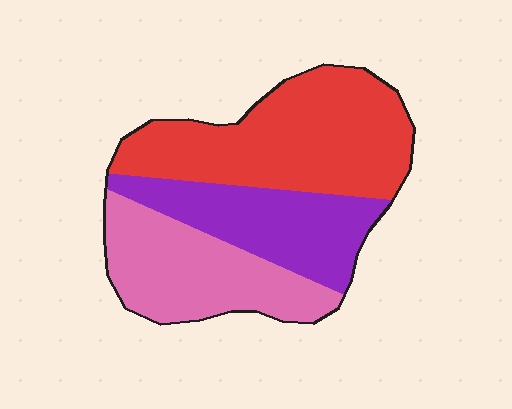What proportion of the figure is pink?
Pink takes up about one third (1/3) of the figure.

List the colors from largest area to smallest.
From largest to smallest: red, pink, purple.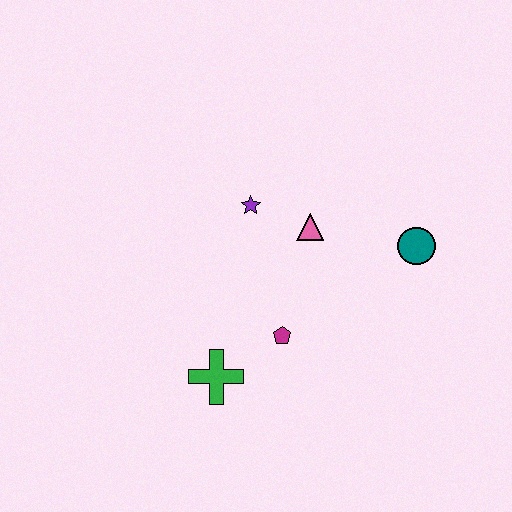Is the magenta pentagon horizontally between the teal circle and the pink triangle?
No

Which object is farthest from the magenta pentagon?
The teal circle is farthest from the magenta pentagon.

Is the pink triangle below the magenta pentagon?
No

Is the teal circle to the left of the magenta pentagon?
No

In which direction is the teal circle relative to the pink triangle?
The teal circle is to the right of the pink triangle.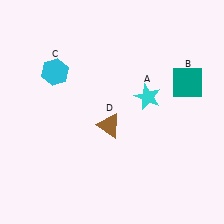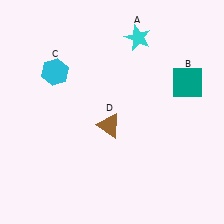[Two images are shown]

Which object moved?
The cyan star (A) moved up.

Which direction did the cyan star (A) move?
The cyan star (A) moved up.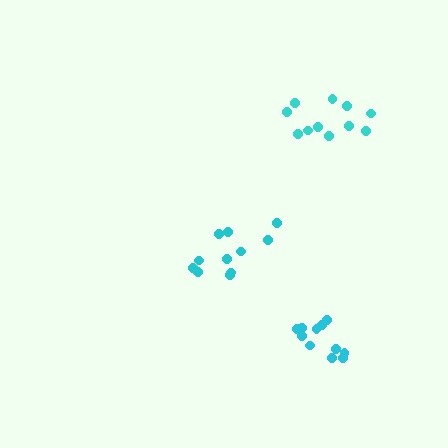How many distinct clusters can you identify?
There are 3 distinct clusters.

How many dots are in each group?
Group 1: 11 dots, Group 2: 11 dots, Group 3: 11 dots (33 total).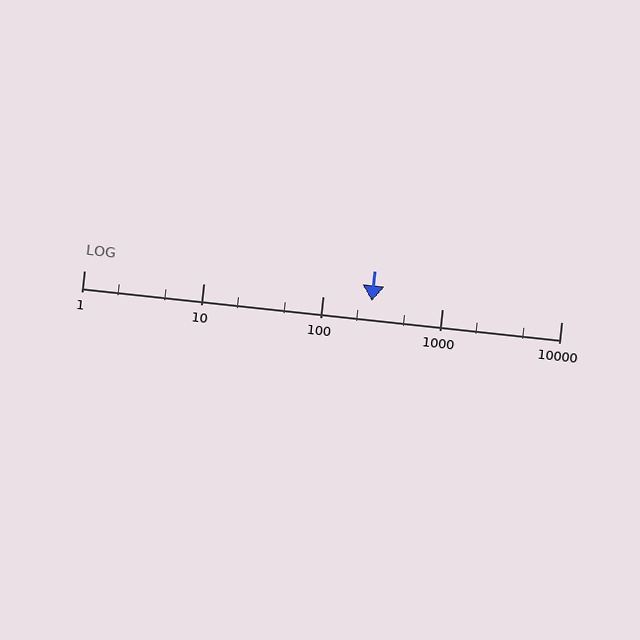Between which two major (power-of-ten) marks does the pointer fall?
The pointer is between 100 and 1000.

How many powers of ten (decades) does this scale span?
The scale spans 4 decades, from 1 to 10000.